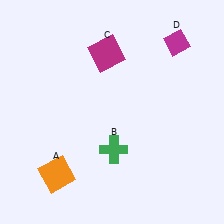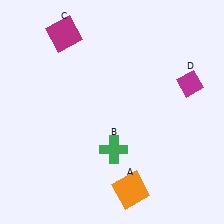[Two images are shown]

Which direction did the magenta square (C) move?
The magenta square (C) moved left.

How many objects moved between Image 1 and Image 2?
3 objects moved between the two images.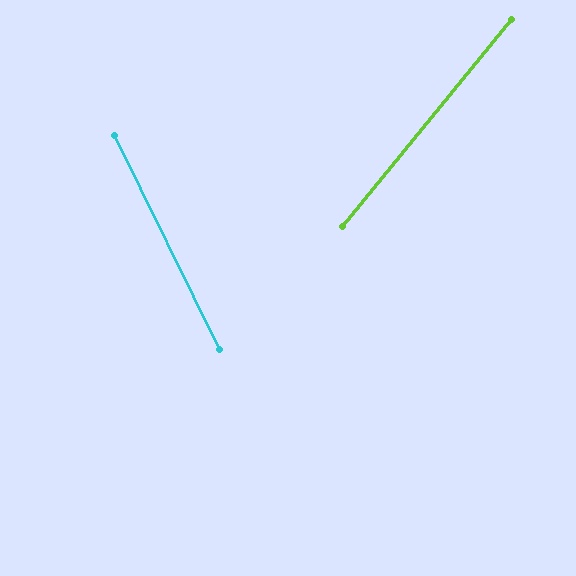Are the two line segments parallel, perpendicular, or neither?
Neither parallel nor perpendicular — they differ by about 65°.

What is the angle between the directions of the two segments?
Approximately 65 degrees.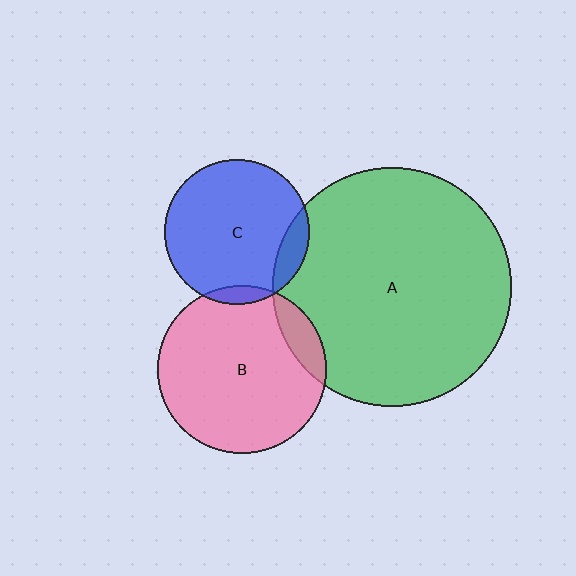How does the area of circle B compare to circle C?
Approximately 1.4 times.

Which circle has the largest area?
Circle A (green).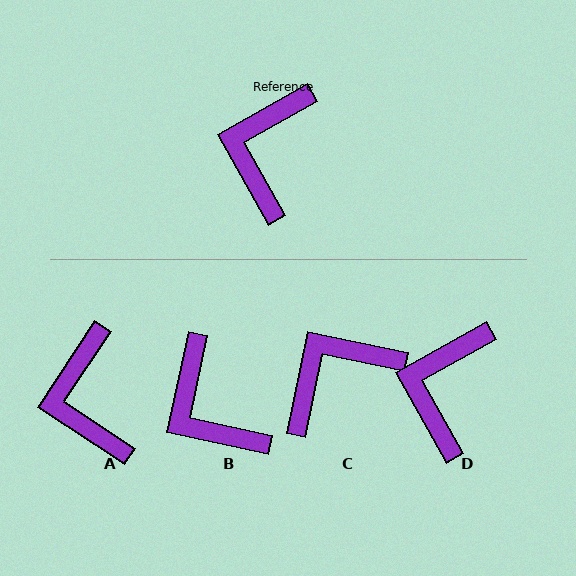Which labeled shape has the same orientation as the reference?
D.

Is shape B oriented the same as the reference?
No, it is off by about 49 degrees.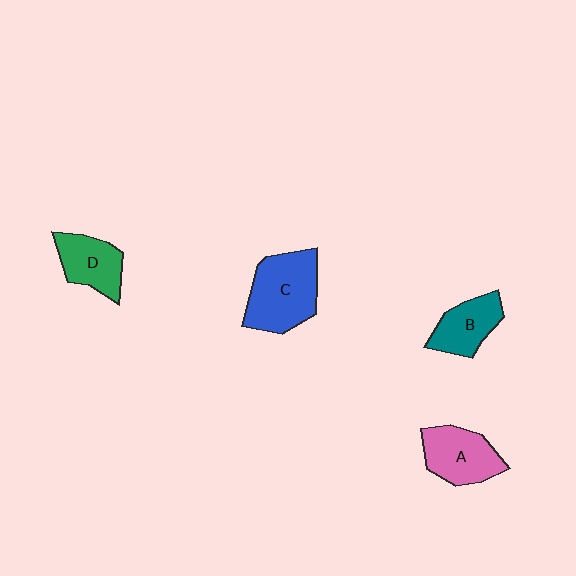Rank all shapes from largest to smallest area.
From largest to smallest: C (blue), A (pink), D (green), B (teal).